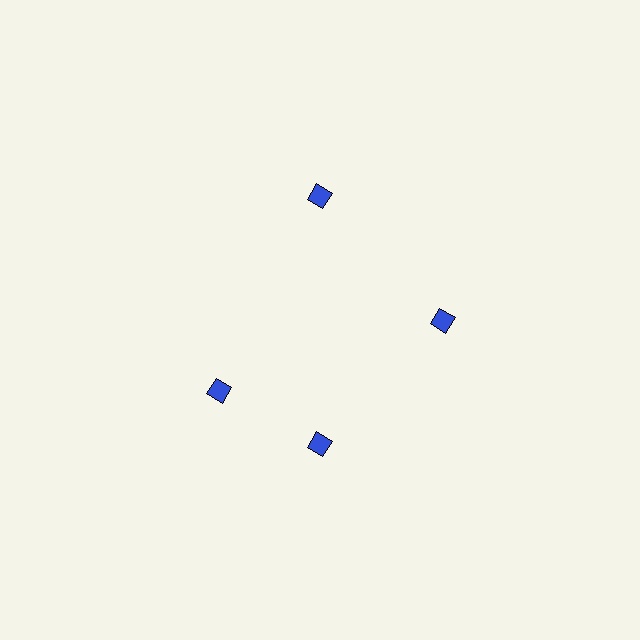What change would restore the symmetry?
The symmetry would be restored by rotating it back into even spacing with its neighbors so that all 4 diamonds sit at equal angles and equal distance from the center.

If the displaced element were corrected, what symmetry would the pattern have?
It would have 4-fold rotational symmetry — the pattern would map onto itself every 90 degrees.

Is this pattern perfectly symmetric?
No. The 4 blue diamonds are arranged in a ring, but one element near the 9 o'clock position is rotated out of alignment along the ring, breaking the 4-fold rotational symmetry.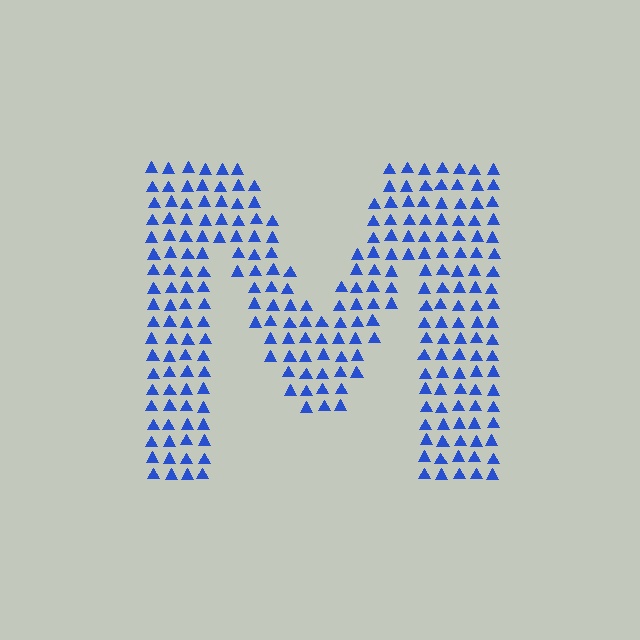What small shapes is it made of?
It is made of small triangles.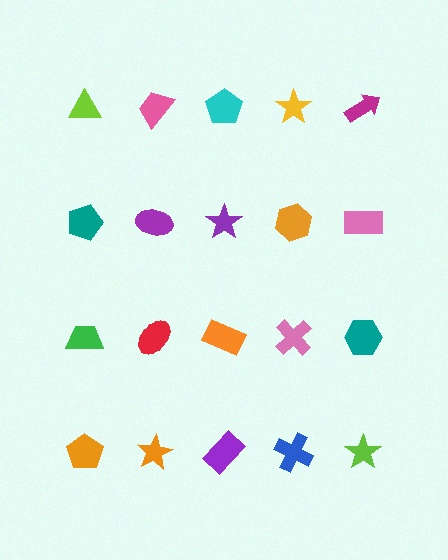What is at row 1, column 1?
A lime triangle.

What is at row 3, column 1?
A green trapezoid.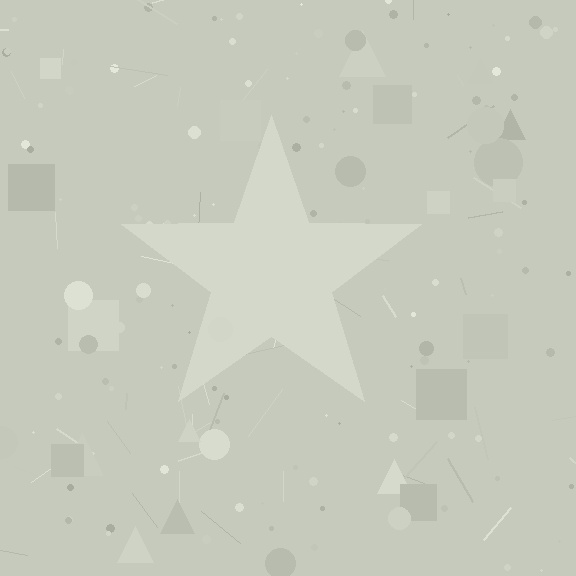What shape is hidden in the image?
A star is hidden in the image.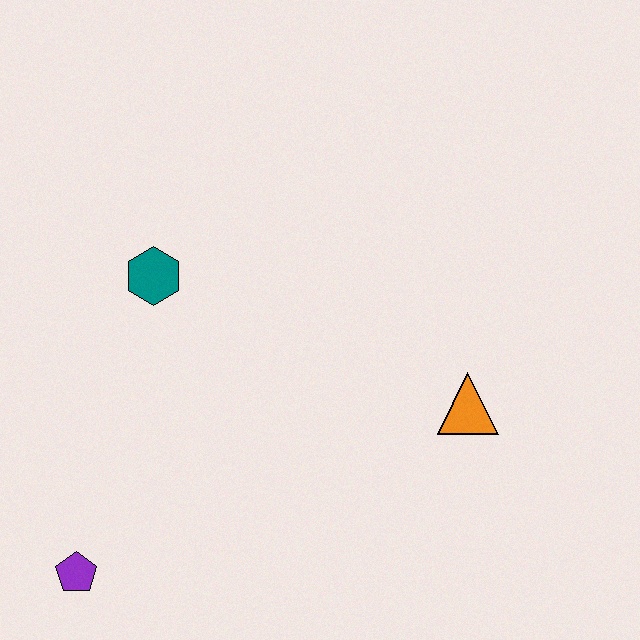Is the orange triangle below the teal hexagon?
Yes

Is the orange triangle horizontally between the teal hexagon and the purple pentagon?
No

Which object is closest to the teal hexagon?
The purple pentagon is closest to the teal hexagon.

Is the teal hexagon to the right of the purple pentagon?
Yes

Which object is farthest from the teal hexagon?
The orange triangle is farthest from the teal hexagon.